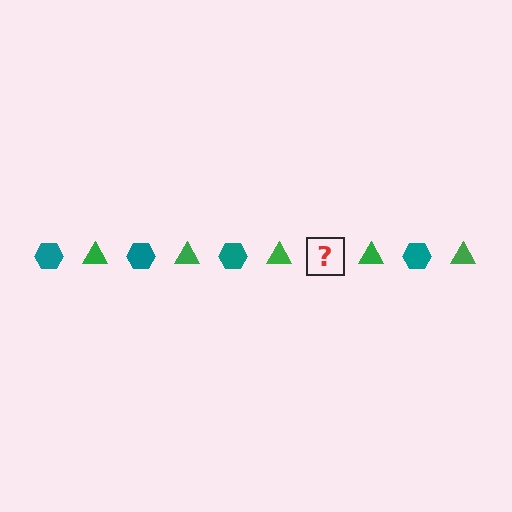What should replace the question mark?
The question mark should be replaced with a teal hexagon.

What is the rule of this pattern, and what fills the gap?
The rule is that the pattern alternates between teal hexagon and green triangle. The gap should be filled with a teal hexagon.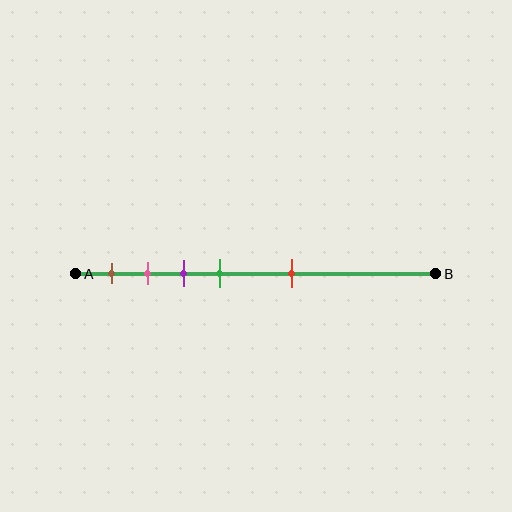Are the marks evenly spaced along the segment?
No, the marks are not evenly spaced.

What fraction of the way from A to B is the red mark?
The red mark is approximately 60% (0.6) of the way from A to B.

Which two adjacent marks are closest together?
The pink and purple marks are the closest adjacent pair.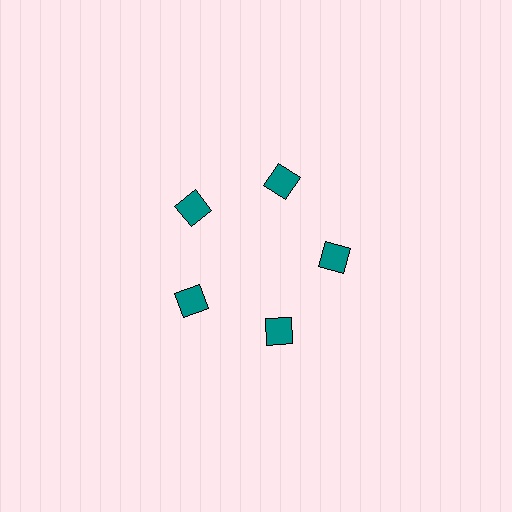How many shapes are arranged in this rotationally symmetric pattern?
There are 5 shapes, arranged in 5 groups of 1.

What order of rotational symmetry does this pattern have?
This pattern has 5-fold rotational symmetry.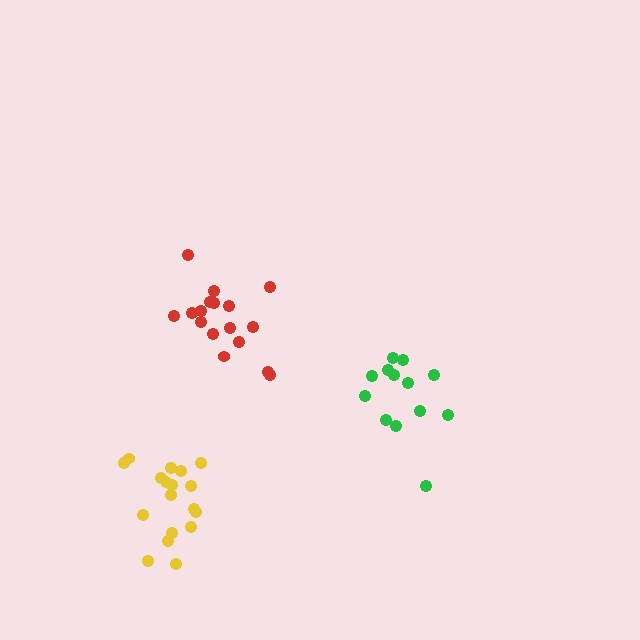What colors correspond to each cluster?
The clusters are colored: green, red, yellow.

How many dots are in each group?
Group 1: 13 dots, Group 2: 17 dots, Group 3: 18 dots (48 total).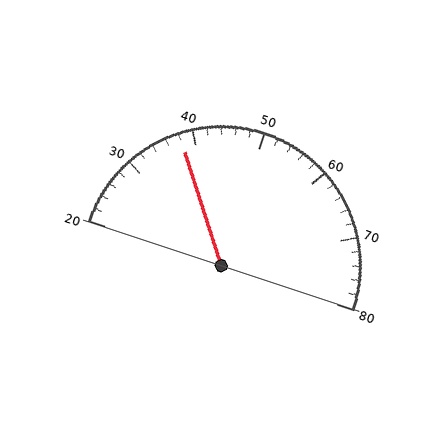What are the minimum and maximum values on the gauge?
The gauge ranges from 20 to 80.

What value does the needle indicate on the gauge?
The needle indicates approximately 38.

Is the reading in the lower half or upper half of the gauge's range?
The reading is in the lower half of the range (20 to 80).